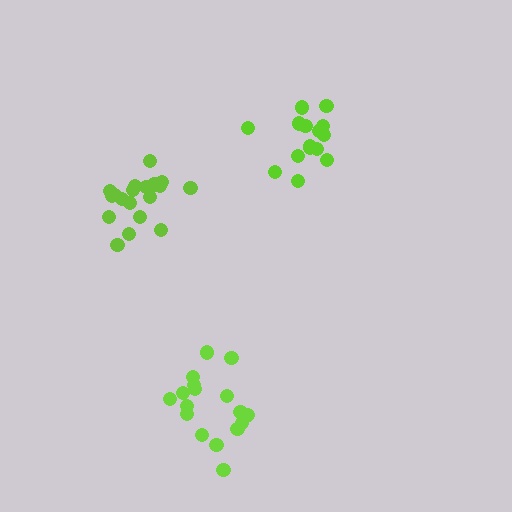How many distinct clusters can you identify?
There are 3 distinct clusters.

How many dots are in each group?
Group 1: 15 dots, Group 2: 19 dots, Group 3: 18 dots (52 total).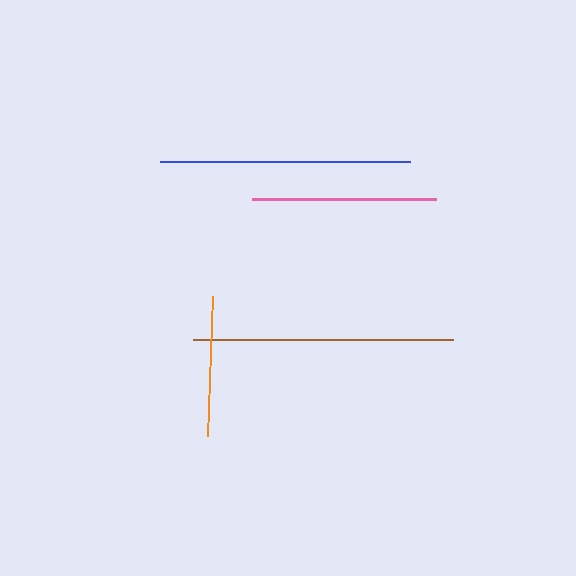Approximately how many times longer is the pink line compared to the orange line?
The pink line is approximately 1.3 times the length of the orange line.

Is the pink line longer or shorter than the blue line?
The blue line is longer than the pink line.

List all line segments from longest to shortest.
From longest to shortest: brown, blue, pink, orange.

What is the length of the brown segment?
The brown segment is approximately 261 pixels long.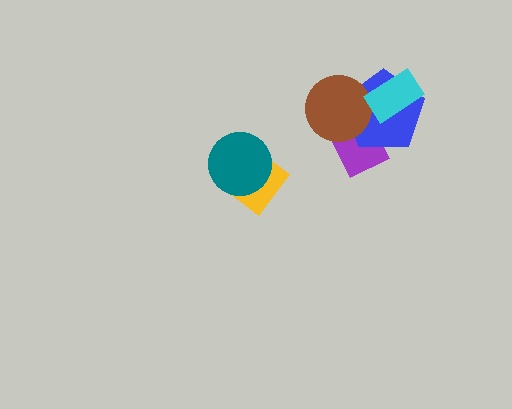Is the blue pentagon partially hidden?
Yes, it is partially covered by another shape.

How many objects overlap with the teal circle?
1 object overlaps with the teal circle.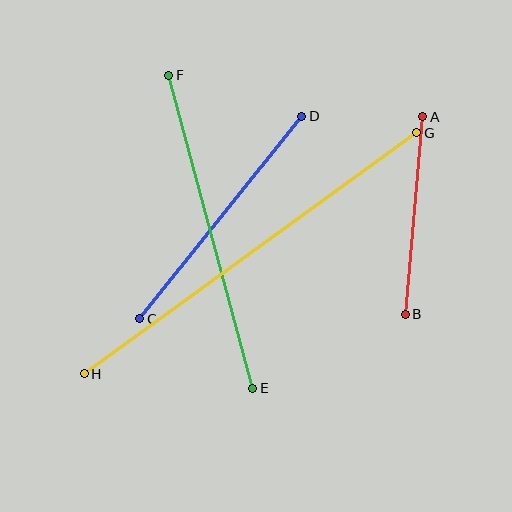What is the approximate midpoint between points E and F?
The midpoint is at approximately (211, 232) pixels.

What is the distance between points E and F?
The distance is approximately 324 pixels.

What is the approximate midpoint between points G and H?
The midpoint is at approximately (251, 253) pixels.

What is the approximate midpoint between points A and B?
The midpoint is at approximately (414, 215) pixels.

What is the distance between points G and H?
The distance is approximately 411 pixels.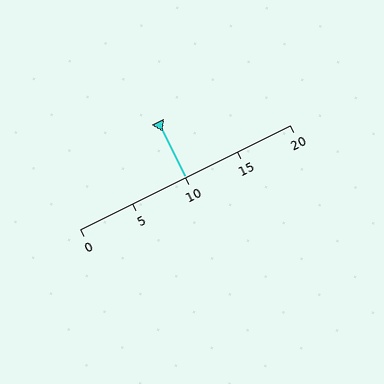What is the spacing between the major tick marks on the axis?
The major ticks are spaced 5 apart.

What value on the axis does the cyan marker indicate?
The marker indicates approximately 10.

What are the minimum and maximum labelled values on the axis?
The axis runs from 0 to 20.